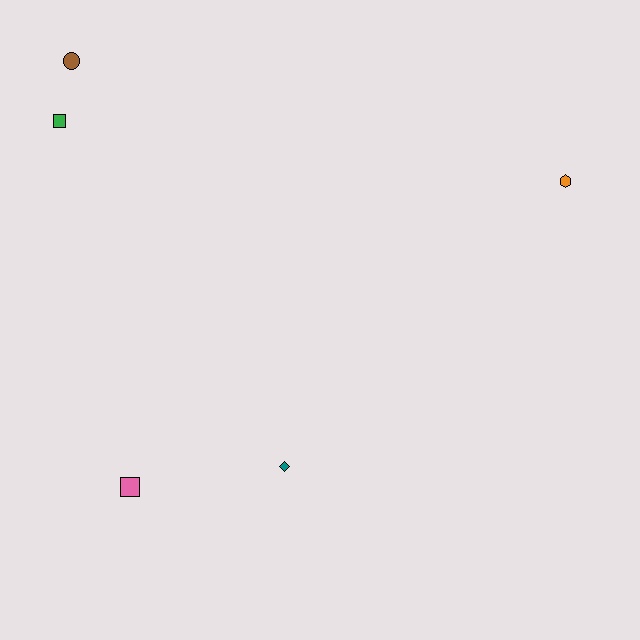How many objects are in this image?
There are 5 objects.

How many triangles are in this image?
There are no triangles.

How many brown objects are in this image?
There is 1 brown object.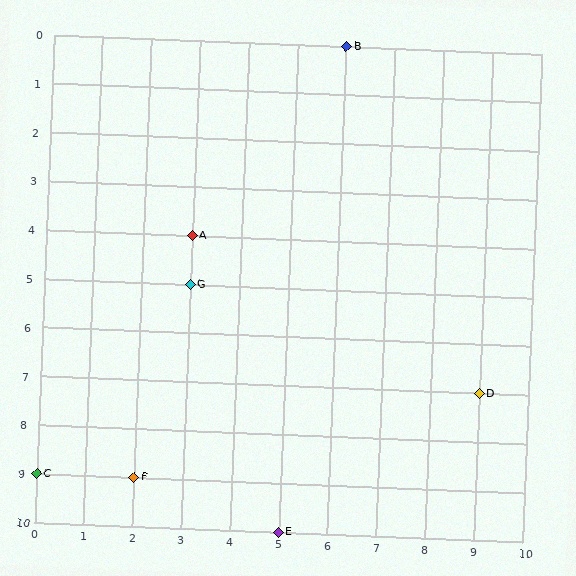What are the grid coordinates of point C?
Point C is at grid coordinates (0, 9).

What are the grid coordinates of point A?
Point A is at grid coordinates (3, 4).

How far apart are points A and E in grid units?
Points A and E are 2 columns and 6 rows apart (about 6.3 grid units diagonally).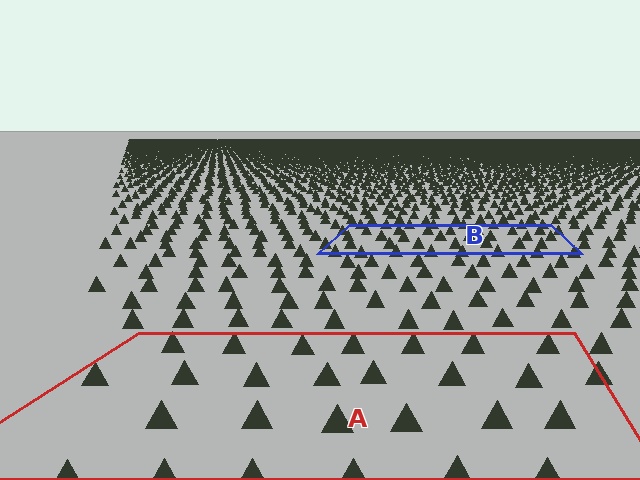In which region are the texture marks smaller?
The texture marks are smaller in region B, because it is farther away.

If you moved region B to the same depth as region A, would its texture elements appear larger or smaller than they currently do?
They would appear larger. At a closer depth, the same texture elements are projected at a bigger on-screen size.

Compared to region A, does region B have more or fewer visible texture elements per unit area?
Region B has more texture elements per unit area — they are packed more densely because it is farther away.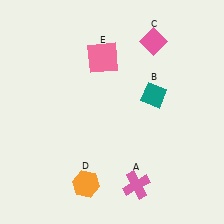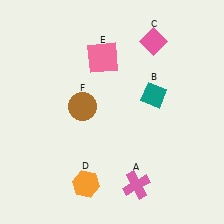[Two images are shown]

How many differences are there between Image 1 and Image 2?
There is 1 difference between the two images.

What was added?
A brown circle (F) was added in Image 2.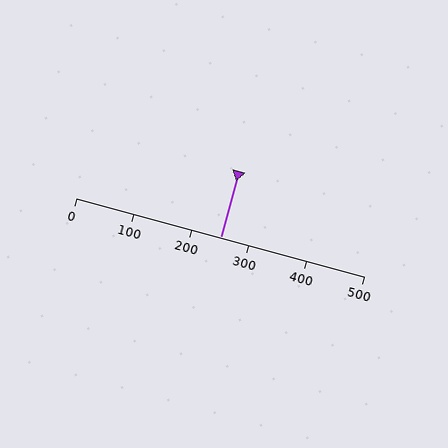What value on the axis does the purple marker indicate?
The marker indicates approximately 250.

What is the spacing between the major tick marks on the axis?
The major ticks are spaced 100 apart.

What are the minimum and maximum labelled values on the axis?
The axis runs from 0 to 500.